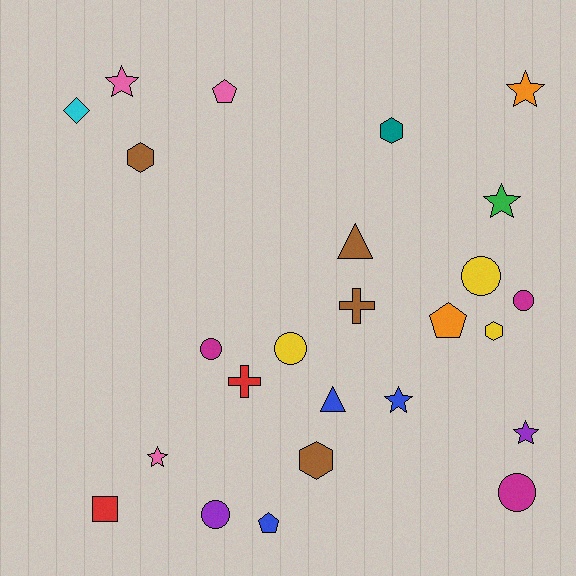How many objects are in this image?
There are 25 objects.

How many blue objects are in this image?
There are 3 blue objects.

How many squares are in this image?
There is 1 square.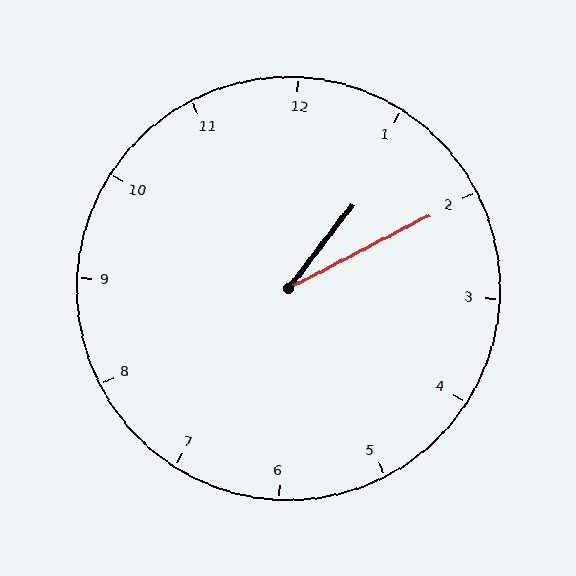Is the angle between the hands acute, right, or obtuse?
It is acute.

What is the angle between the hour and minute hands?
Approximately 25 degrees.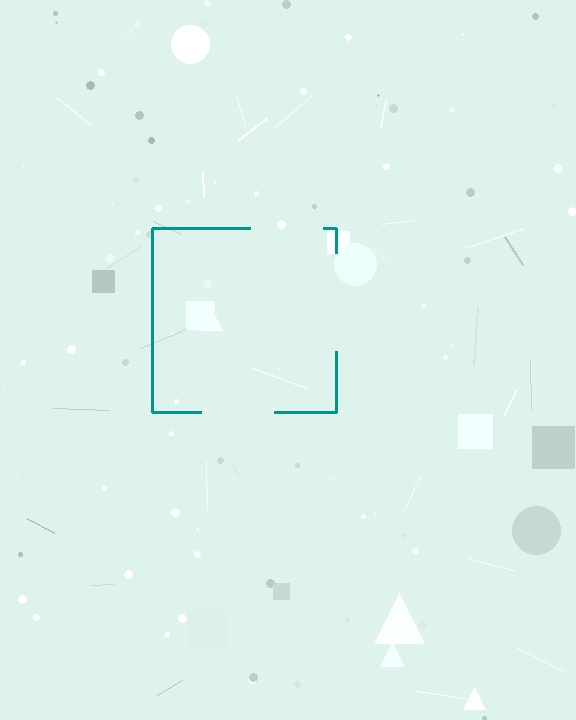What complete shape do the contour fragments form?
The contour fragments form a square.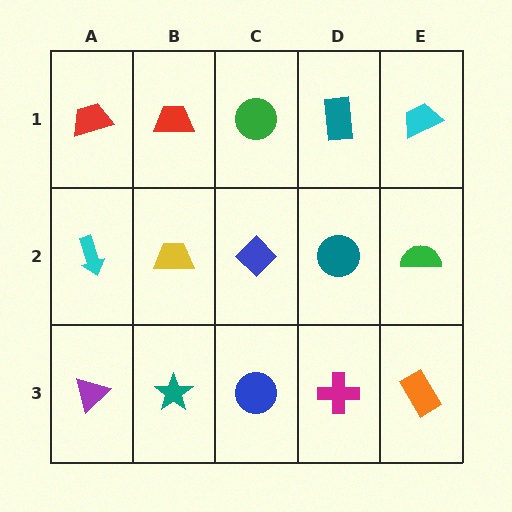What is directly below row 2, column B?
A teal star.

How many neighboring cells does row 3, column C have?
3.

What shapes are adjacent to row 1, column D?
A teal circle (row 2, column D), a green circle (row 1, column C), a cyan trapezoid (row 1, column E).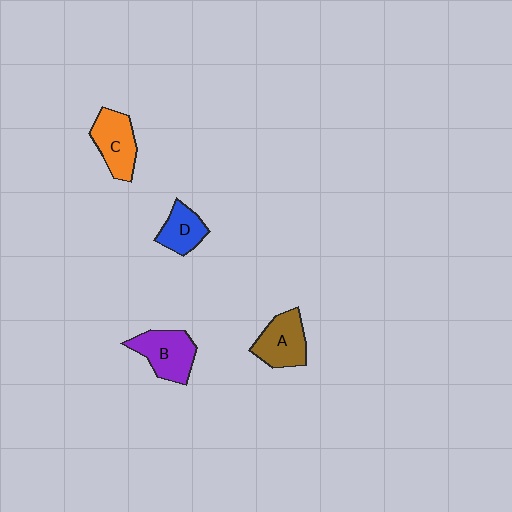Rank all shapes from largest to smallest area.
From largest to smallest: B (purple), C (orange), A (brown), D (blue).